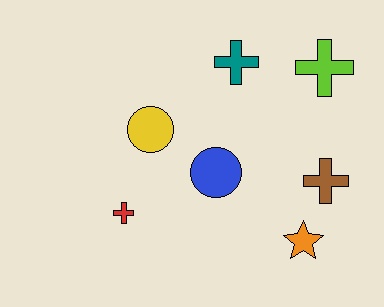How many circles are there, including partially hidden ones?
There are 2 circles.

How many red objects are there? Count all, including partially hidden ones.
There is 1 red object.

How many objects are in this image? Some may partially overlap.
There are 7 objects.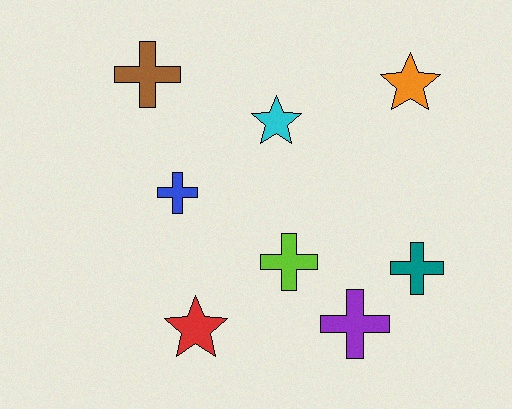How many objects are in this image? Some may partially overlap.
There are 8 objects.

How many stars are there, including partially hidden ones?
There are 3 stars.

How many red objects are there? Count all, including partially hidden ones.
There is 1 red object.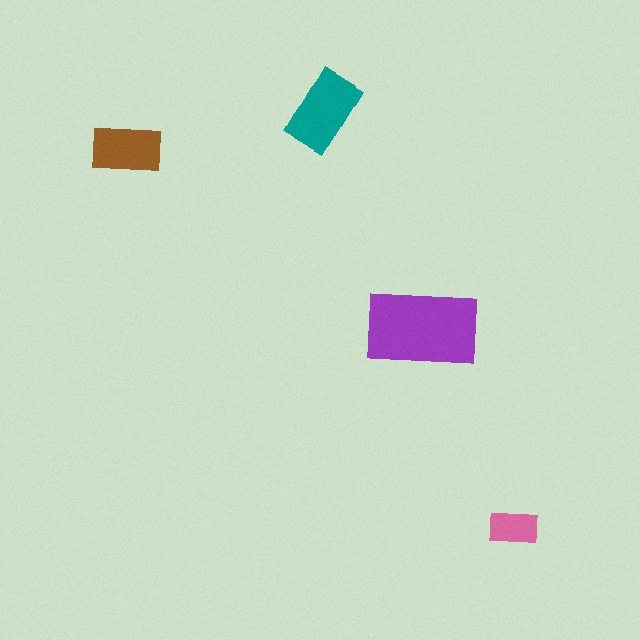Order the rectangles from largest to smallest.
the purple one, the teal one, the brown one, the pink one.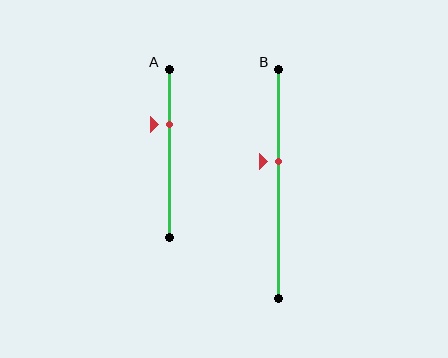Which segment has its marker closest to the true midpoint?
Segment B has its marker closest to the true midpoint.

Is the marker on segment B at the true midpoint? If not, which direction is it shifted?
No, the marker on segment B is shifted upward by about 10% of the segment length.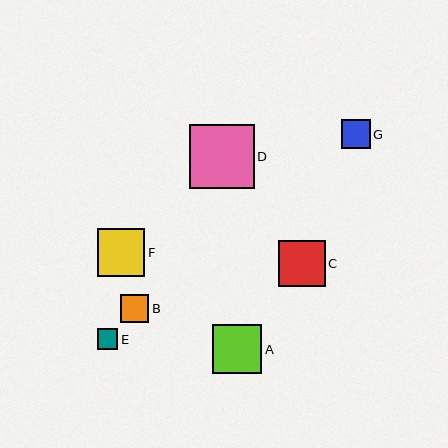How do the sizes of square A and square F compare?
Square A and square F are approximately the same size.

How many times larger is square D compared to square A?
Square D is approximately 1.3 times the size of square A.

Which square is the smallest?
Square E is the smallest with a size of approximately 20 pixels.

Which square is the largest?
Square D is the largest with a size of approximately 64 pixels.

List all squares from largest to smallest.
From largest to smallest: D, A, F, C, G, B, E.